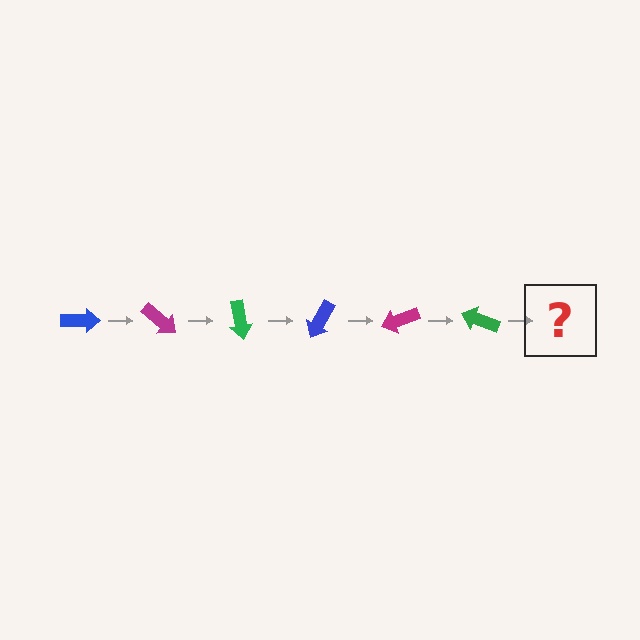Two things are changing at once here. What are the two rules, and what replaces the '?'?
The two rules are that it rotates 40 degrees each step and the color cycles through blue, magenta, and green. The '?' should be a blue arrow, rotated 240 degrees from the start.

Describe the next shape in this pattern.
It should be a blue arrow, rotated 240 degrees from the start.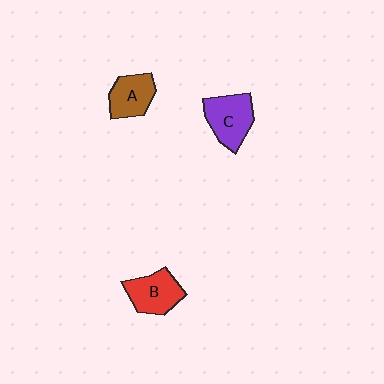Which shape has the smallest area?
Shape A (brown).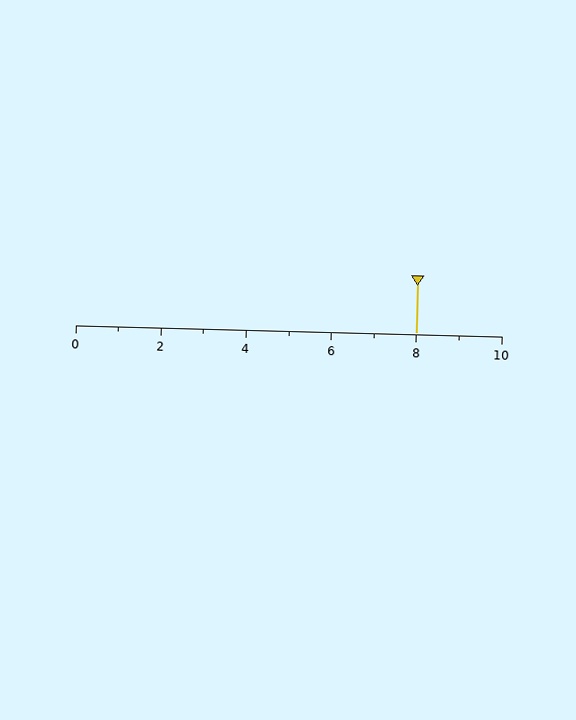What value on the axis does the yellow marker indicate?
The marker indicates approximately 8.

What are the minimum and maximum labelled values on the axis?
The axis runs from 0 to 10.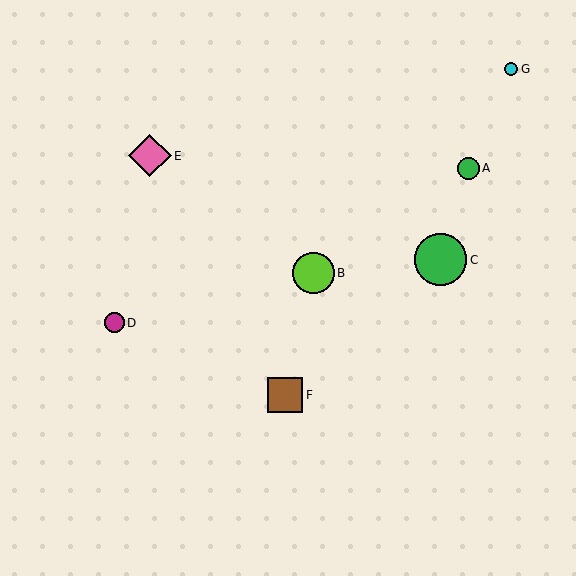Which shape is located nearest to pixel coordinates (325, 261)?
The lime circle (labeled B) at (313, 273) is nearest to that location.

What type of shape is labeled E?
Shape E is a pink diamond.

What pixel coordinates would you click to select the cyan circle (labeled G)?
Click at (511, 69) to select the cyan circle G.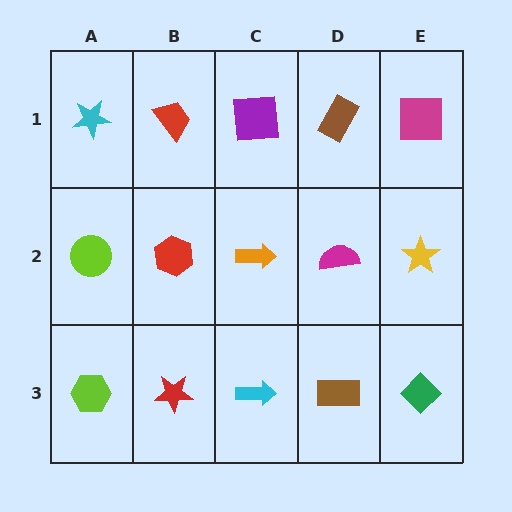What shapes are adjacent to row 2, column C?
A purple square (row 1, column C), a cyan arrow (row 3, column C), a red hexagon (row 2, column B), a magenta semicircle (row 2, column D).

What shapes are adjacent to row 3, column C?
An orange arrow (row 2, column C), a red star (row 3, column B), a brown rectangle (row 3, column D).